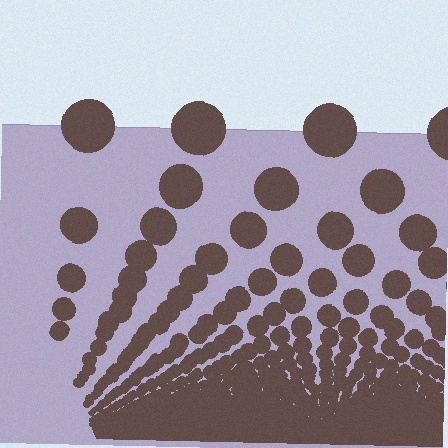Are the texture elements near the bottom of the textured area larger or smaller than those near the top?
Smaller. The gradient is inverted — elements near the bottom are smaller and denser.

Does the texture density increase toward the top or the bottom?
Density increases toward the bottom.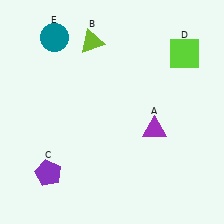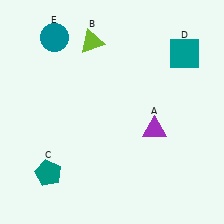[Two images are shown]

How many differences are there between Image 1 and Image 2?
There are 2 differences between the two images.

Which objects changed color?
C changed from purple to teal. D changed from lime to teal.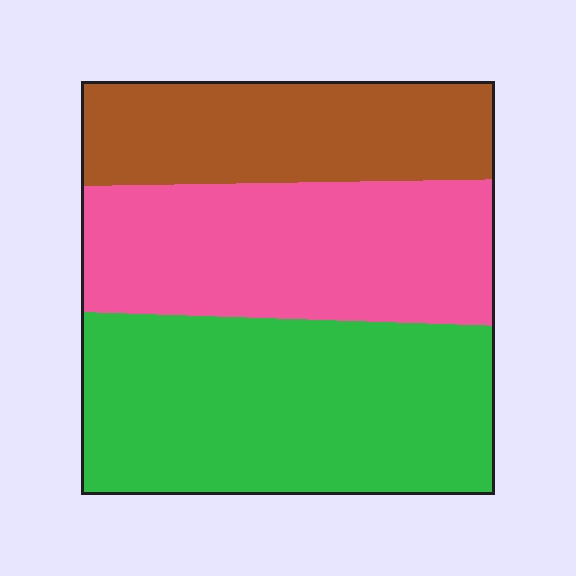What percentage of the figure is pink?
Pink covers roughly 35% of the figure.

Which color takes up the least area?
Brown, at roughly 25%.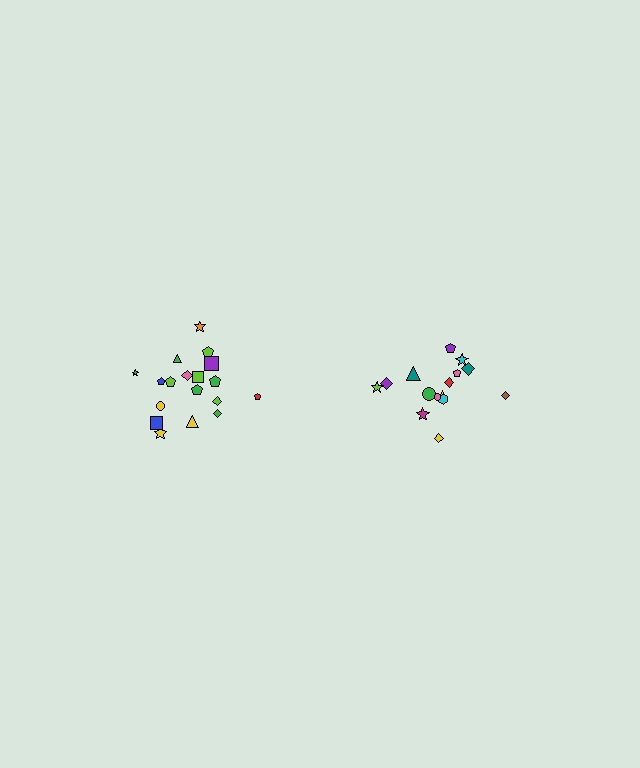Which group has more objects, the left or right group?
The left group.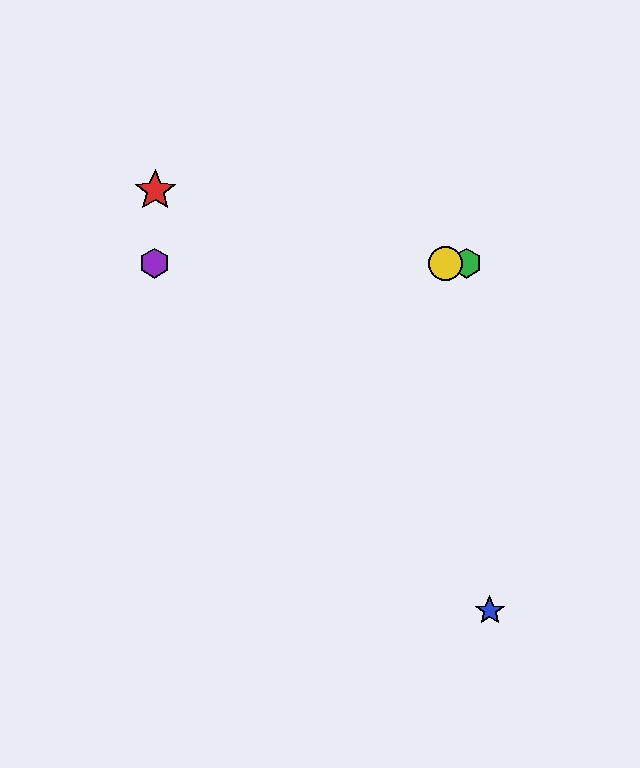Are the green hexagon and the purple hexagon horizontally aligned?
Yes, both are at y≈263.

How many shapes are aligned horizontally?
3 shapes (the green hexagon, the yellow circle, the purple hexagon) are aligned horizontally.